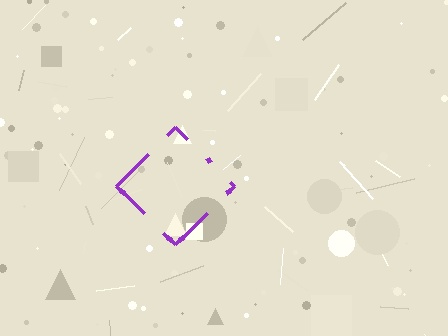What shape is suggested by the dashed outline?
The dashed outline suggests a diamond.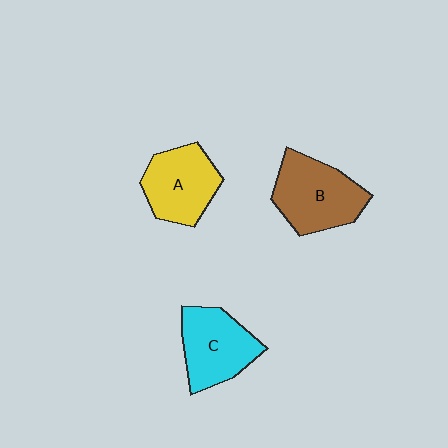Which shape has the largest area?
Shape B (brown).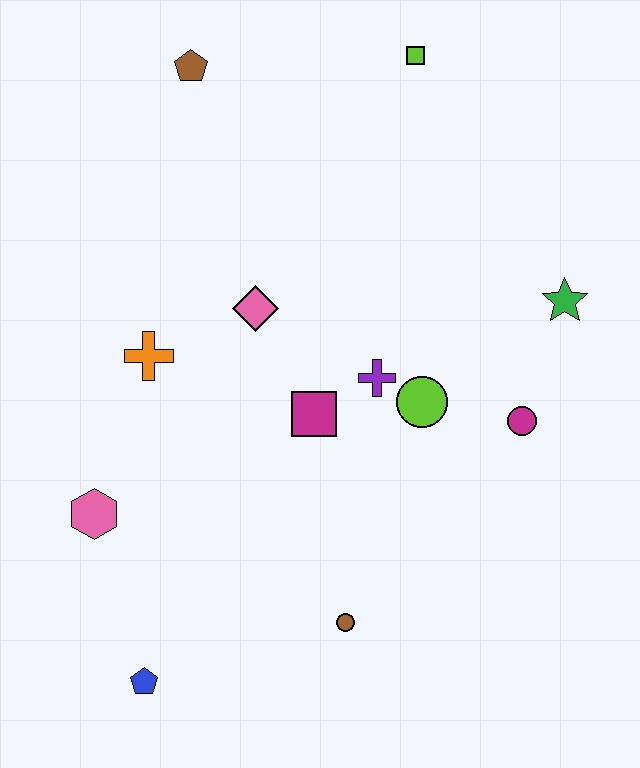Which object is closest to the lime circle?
The purple cross is closest to the lime circle.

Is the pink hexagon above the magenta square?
No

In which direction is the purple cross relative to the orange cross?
The purple cross is to the right of the orange cross.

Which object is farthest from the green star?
The blue pentagon is farthest from the green star.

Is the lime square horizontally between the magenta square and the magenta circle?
Yes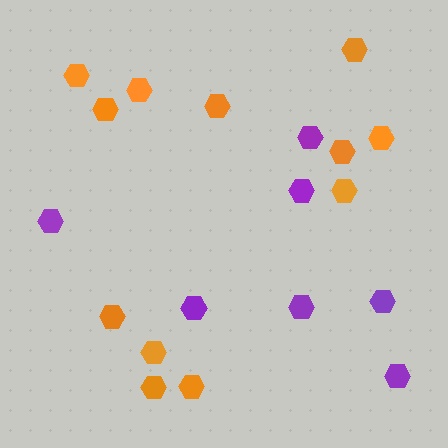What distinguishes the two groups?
There are 2 groups: one group of purple hexagons (7) and one group of orange hexagons (12).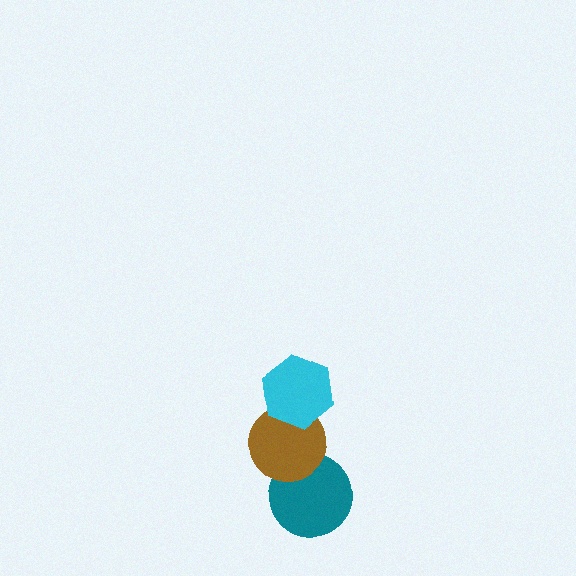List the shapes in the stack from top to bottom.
From top to bottom: the cyan hexagon, the brown circle, the teal circle.